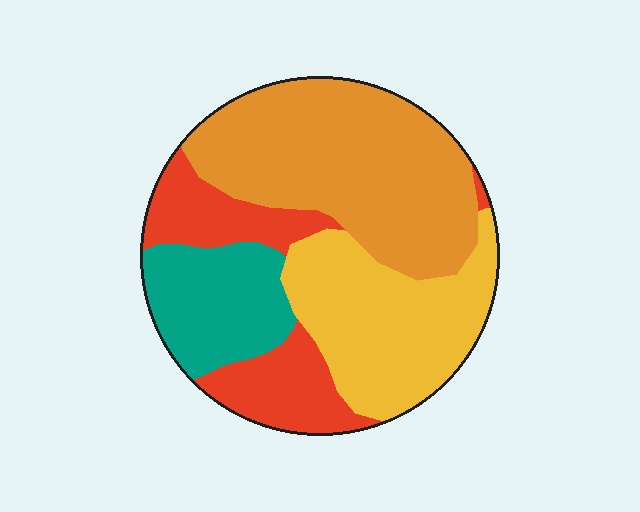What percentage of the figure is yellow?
Yellow takes up about one quarter (1/4) of the figure.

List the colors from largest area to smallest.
From largest to smallest: orange, yellow, red, teal.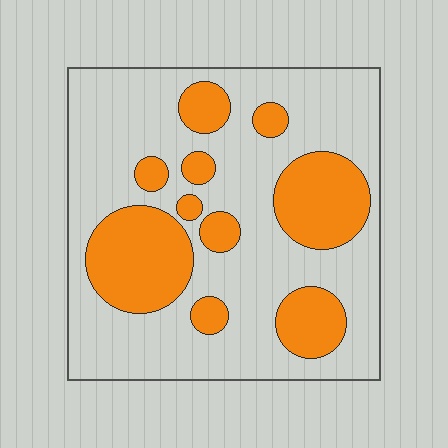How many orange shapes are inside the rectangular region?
10.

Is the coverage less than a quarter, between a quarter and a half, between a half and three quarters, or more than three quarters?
Between a quarter and a half.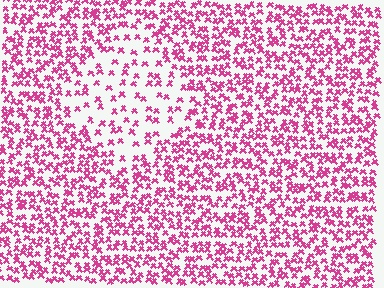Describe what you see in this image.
The image contains small magenta elements arranged at two different densities. A diamond-shaped region is visible where the elements are less densely packed than the surrounding area.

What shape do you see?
I see a diamond.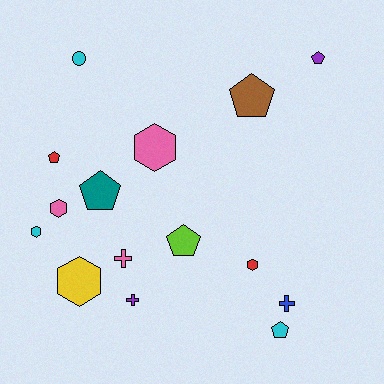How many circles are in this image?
There is 1 circle.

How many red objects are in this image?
There are 2 red objects.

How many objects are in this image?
There are 15 objects.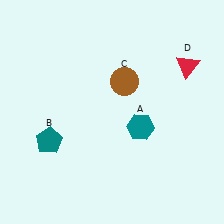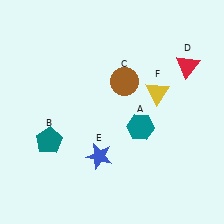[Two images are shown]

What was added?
A blue star (E), a yellow triangle (F) were added in Image 2.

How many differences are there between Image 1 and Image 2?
There are 2 differences between the two images.